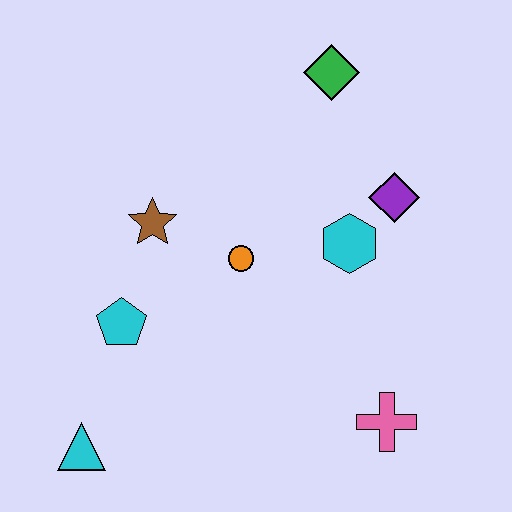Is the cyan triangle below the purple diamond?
Yes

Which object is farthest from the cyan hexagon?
The cyan triangle is farthest from the cyan hexagon.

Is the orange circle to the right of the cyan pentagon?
Yes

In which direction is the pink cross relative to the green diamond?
The pink cross is below the green diamond.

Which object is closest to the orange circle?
The brown star is closest to the orange circle.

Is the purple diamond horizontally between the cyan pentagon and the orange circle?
No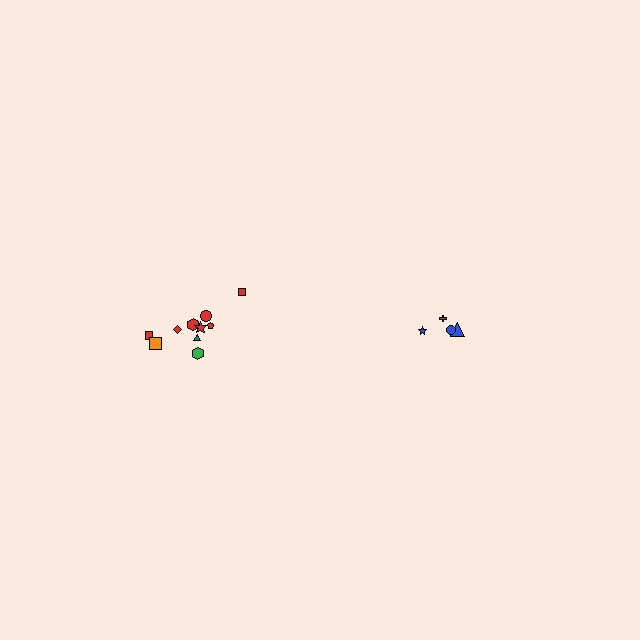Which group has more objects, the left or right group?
The left group.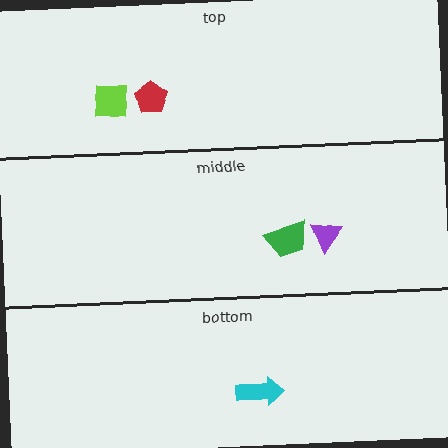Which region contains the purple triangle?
The middle region.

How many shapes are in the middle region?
2.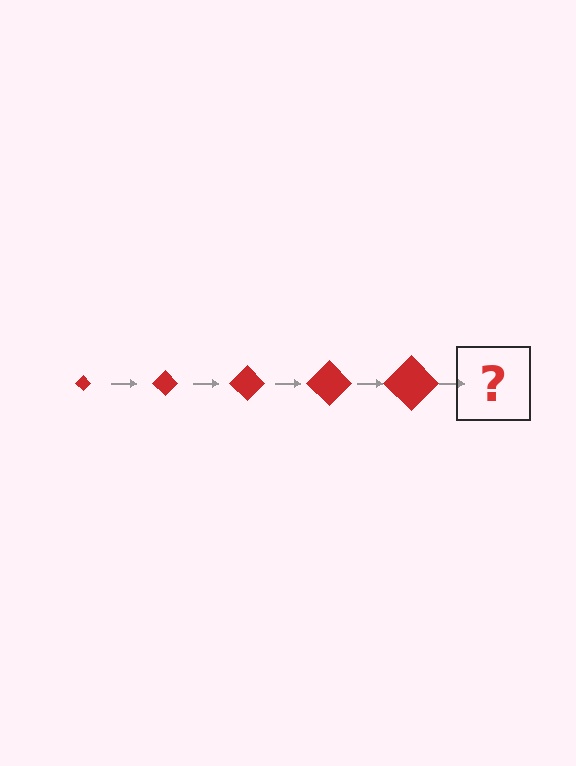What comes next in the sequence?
The next element should be a red diamond, larger than the previous one.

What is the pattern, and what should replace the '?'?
The pattern is that the diamond gets progressively larger each step. The '?' should be a red diamond, larger than the previous one.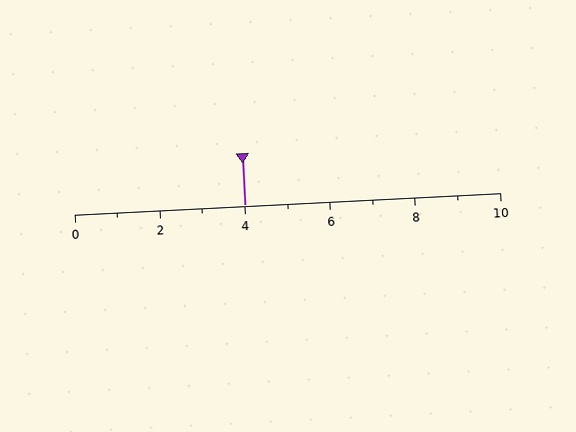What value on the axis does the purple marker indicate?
The marker indicates approximately 4.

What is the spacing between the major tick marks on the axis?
The major ticks are spaced 2 apart.